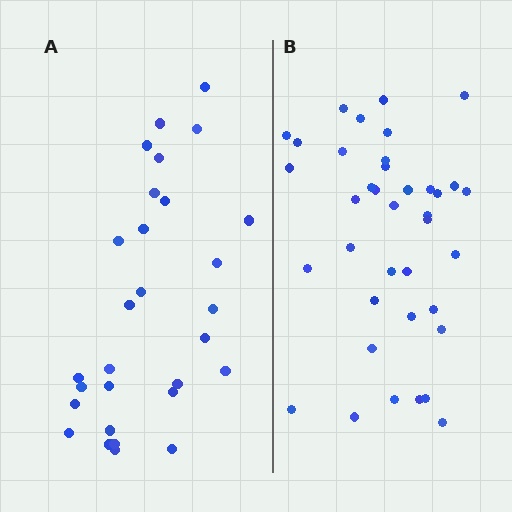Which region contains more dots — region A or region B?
Region B (the right region) has more dots.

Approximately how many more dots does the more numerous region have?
Region B has roughly 8 or so more dots than region A.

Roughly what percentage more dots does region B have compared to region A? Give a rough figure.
About 30% more.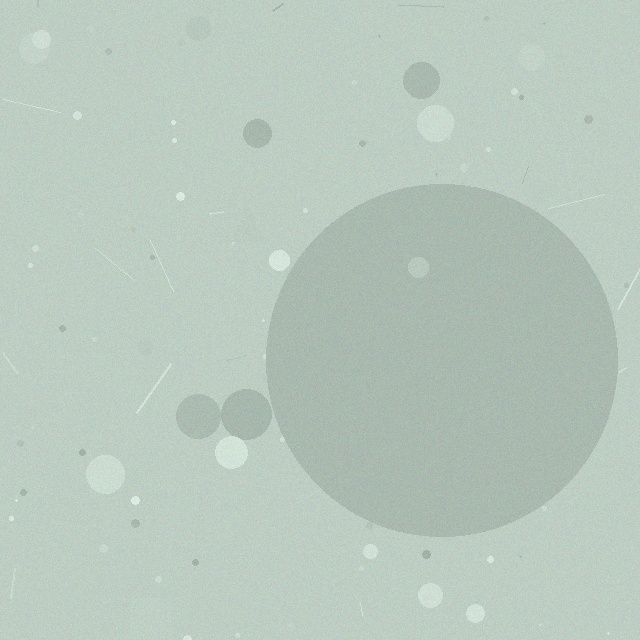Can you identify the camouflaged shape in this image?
The camouflaged shape is a circle.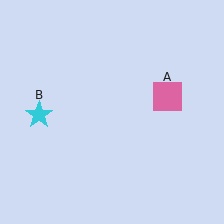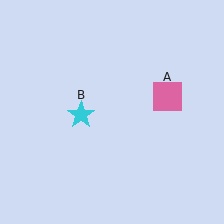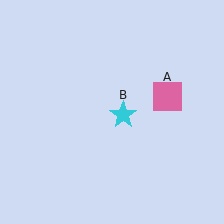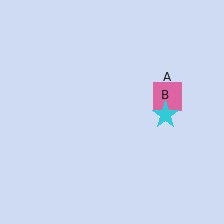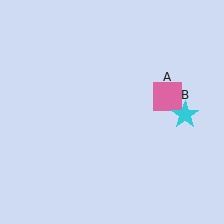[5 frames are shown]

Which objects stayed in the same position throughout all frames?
Pink square (object A) remained stationary.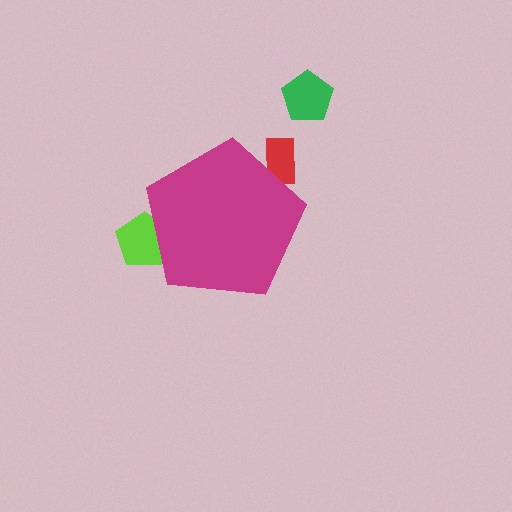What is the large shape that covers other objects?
A magenta pentagon.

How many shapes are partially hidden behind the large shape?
2 shapes are partially hidden.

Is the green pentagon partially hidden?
No, the green pentagon is fully visible.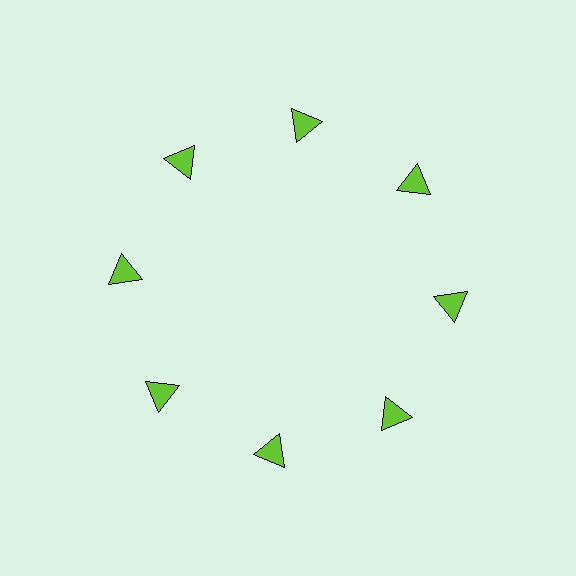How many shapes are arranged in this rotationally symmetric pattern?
There are 8 shapes, arranged in 8 groups of 1.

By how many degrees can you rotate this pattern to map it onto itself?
The pattern maps onto itself every 45 degrees of rotation.